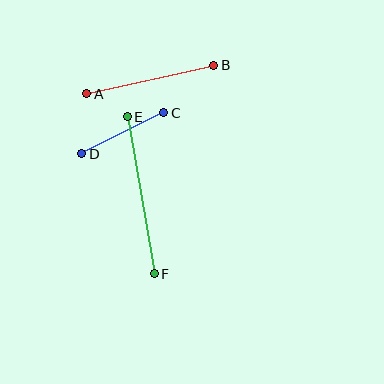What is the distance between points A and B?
The distance is approximately 130 pixels.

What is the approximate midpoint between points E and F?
The midpoint is at approximately (141, 195) pixels.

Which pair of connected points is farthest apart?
Points E and F are farthest apart.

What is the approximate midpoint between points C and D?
The midpoint is at approximately (123, 133) pixels.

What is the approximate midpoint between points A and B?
The midpoint is at approximately (150, 79) pixels.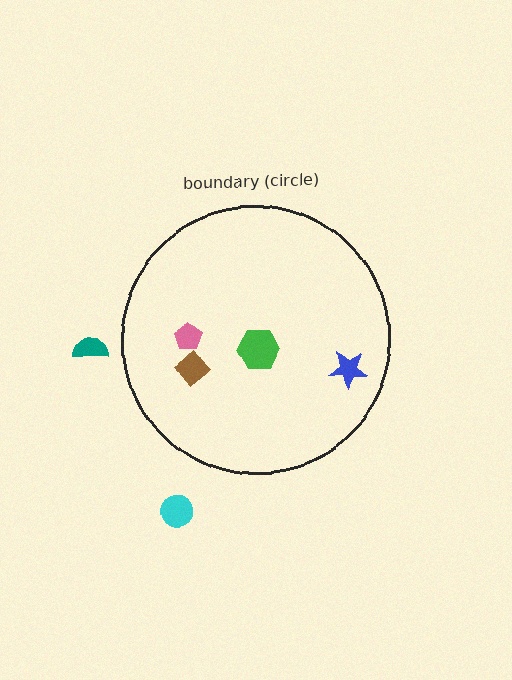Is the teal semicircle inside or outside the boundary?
Outside.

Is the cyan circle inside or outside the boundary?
Outside.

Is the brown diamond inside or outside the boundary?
Inside.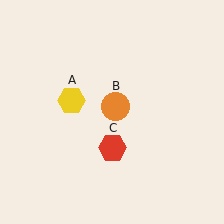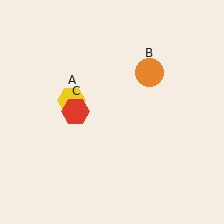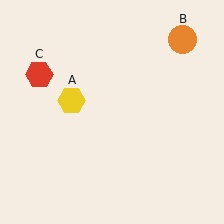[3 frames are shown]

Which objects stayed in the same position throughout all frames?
Yellow hexagon (object A) remained stationary.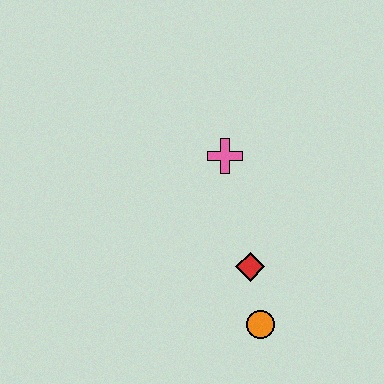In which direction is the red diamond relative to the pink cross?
The red diamond is below the pink cross.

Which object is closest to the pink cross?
The red diamond is closest to the pink cross.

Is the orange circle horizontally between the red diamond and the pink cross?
No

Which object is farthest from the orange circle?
The pink cross is farthest from the orange circle.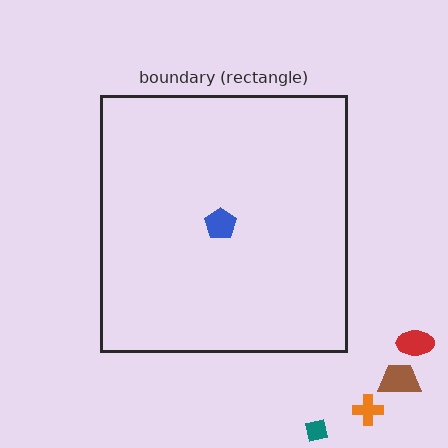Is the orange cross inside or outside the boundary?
Outside.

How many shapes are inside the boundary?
1 inside, 4 outside.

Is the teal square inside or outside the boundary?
Outside.